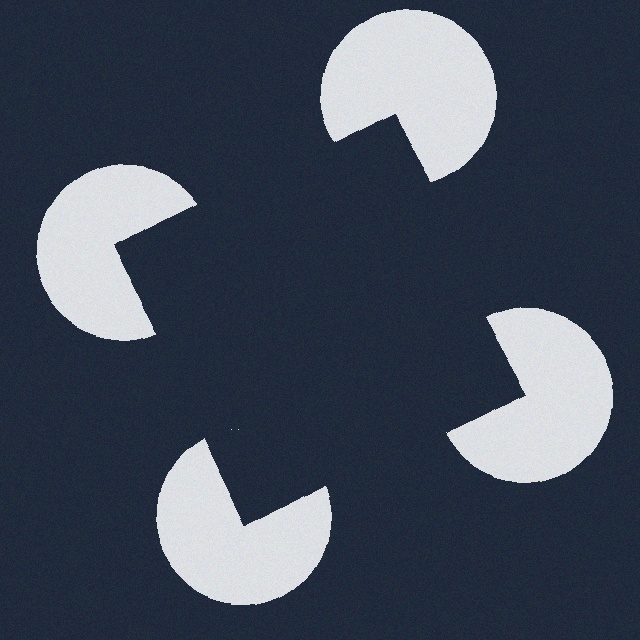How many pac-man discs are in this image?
There are 4 — one at each vertex of the illusory square.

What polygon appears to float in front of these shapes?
An illusory square — its edges are inferred from the aligned wedge cuts in the pac-man discs, not physically drawn.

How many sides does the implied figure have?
4 sides.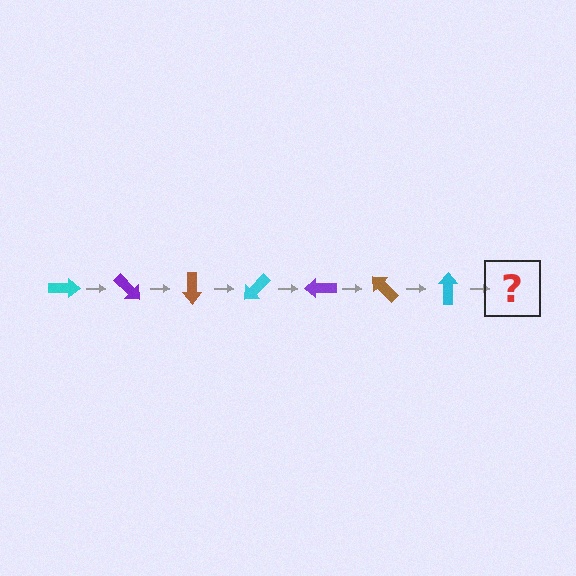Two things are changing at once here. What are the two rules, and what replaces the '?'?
The two rules are that it rotates 45 degrees each step and the color cycles through cyan, purple, and brown. The '?' should be a purple arrow, rotated 315 degrees from the start.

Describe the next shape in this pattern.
It should be a purple arrow, rotated 315 degrees from the start.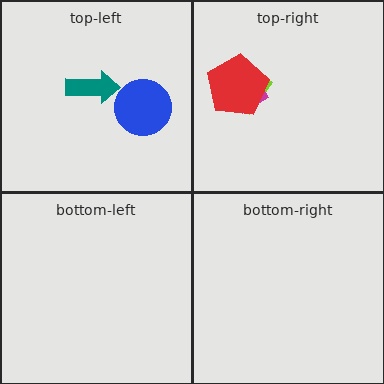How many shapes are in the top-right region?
3.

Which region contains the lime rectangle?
The top-right region.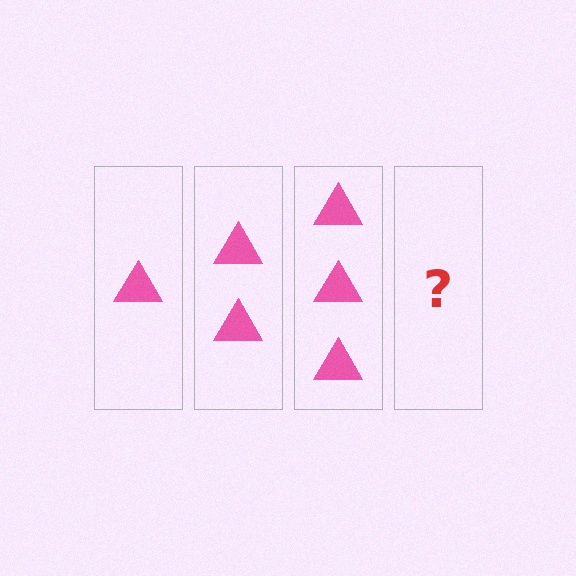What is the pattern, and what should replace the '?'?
The pattern is that each step adds one more triangle. The '?' should be 4 triangles.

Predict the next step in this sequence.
The next step is 4 triangles.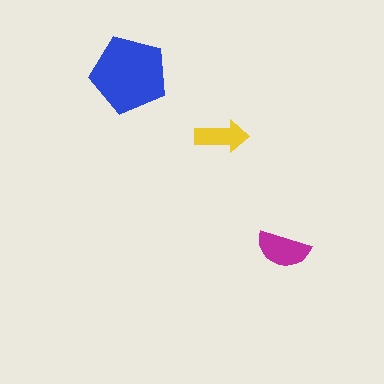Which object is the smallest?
The yellow arrow.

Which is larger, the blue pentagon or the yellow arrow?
The blue pentagon.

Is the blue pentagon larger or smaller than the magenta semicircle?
Larger.